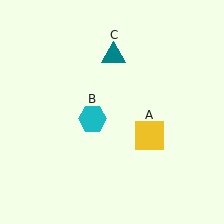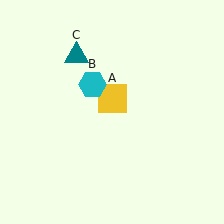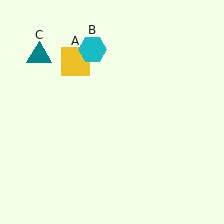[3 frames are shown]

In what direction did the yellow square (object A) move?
The yellow square (object A) moved up and to the left.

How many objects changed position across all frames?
3 objects changed position: yellow square (object A), cyan hexagon (object B), teal triangle (object C).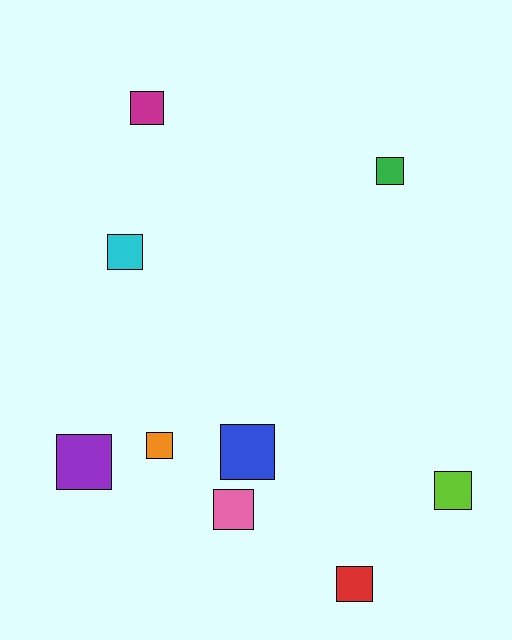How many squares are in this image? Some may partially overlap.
There are 9 squares.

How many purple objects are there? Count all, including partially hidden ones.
There is 1 purple object.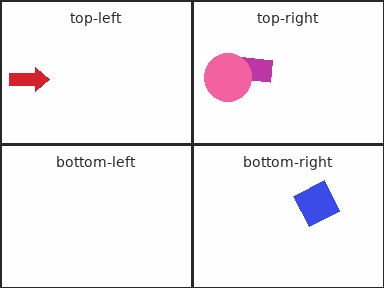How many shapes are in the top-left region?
1.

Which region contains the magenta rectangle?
The top-right region.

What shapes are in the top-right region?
The magenta rectangle, the pink circle.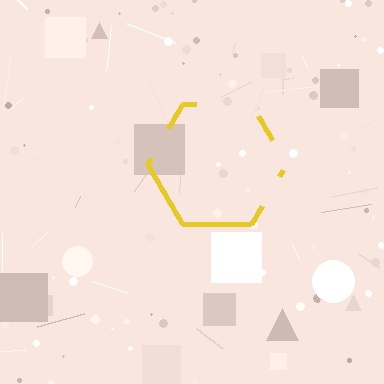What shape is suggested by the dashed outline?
The dashed outline suggests a hexagon.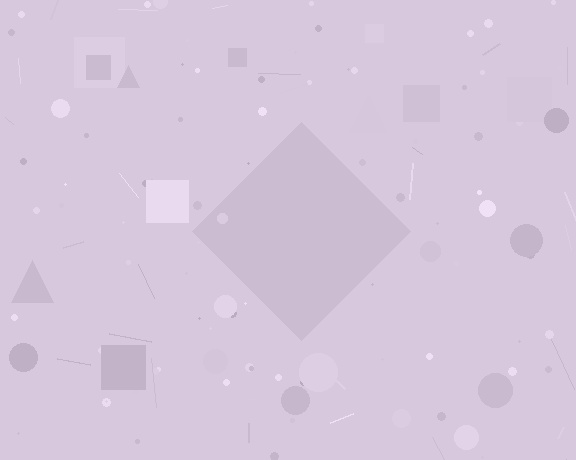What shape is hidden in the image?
A diamond is hidden in the image.